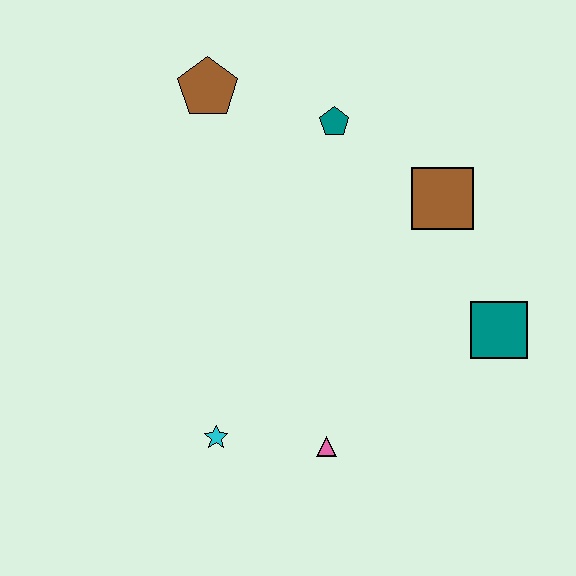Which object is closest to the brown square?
The teal pentagon is closest to the brown square.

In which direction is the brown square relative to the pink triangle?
The brown square is above the pink triangle.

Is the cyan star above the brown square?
No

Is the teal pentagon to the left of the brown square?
Yes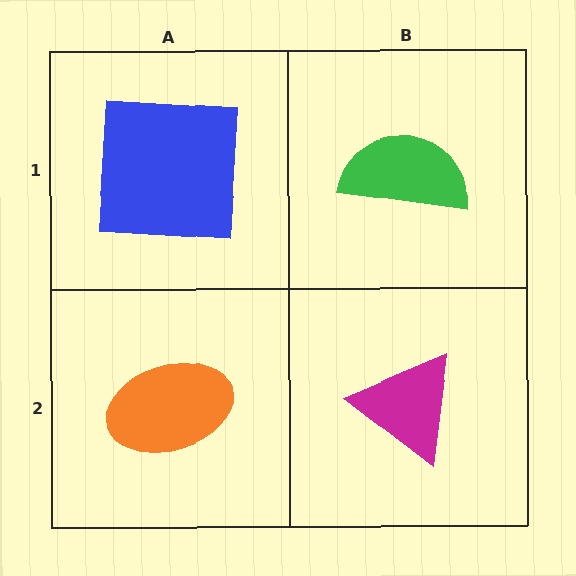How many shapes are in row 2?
2 shapes.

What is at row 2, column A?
An orange ellipse.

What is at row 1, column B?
A green semicircle.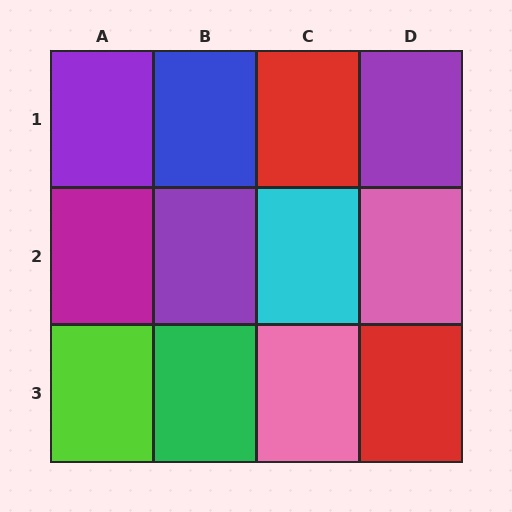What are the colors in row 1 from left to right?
Purple, blue, red, purple.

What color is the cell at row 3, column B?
Green.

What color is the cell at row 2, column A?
Magenta.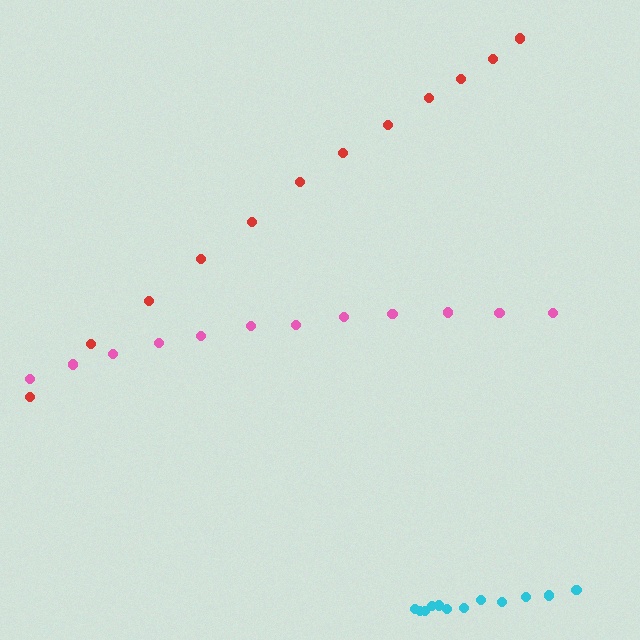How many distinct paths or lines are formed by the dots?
There are 3 distinct paths.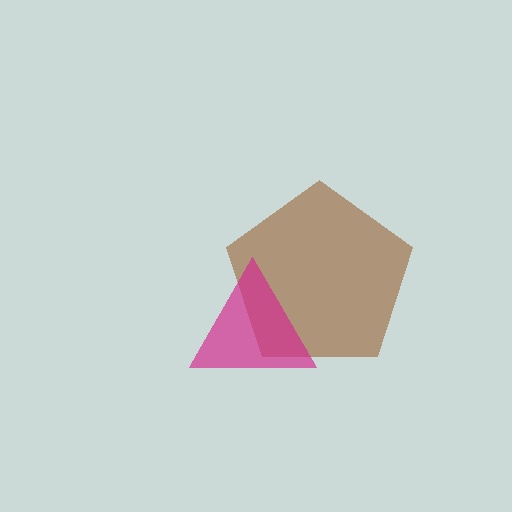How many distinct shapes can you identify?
There are 2 distinct shapes: a brown pentagon, a magenta triangle.